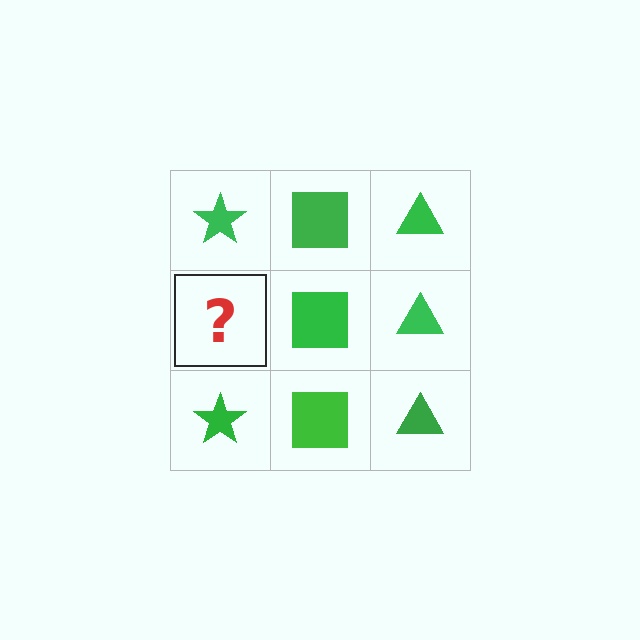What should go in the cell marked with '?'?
The missing cell should contain a green star.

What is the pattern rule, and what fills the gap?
The rule is that each column has a consistent shape. The gap should be filled with a green star.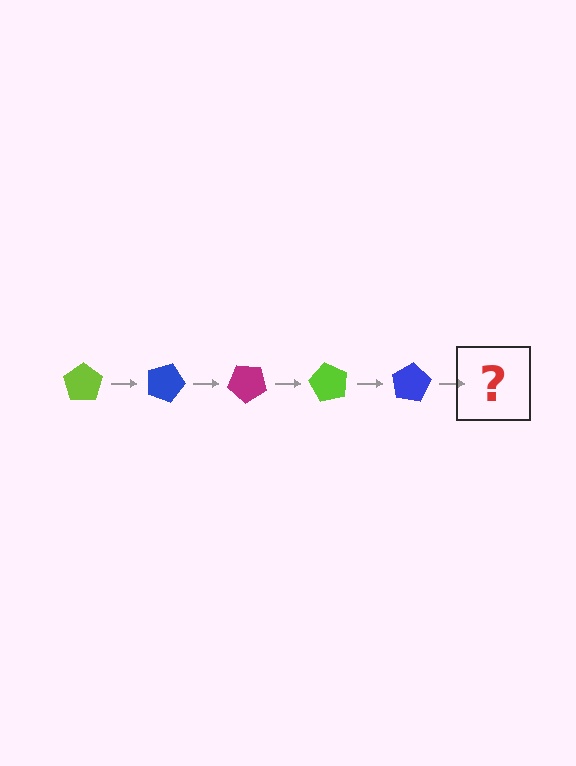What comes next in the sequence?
The next element should be a magenta pentagon, rotated 100 degrees from the start.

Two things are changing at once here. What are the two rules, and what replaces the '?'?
The two rules are that it rotates 20 degrees each step and the color cycles through lime, blue, and magenta. The '?' should be a magenta pentagon, rotated 100 degrees from the start.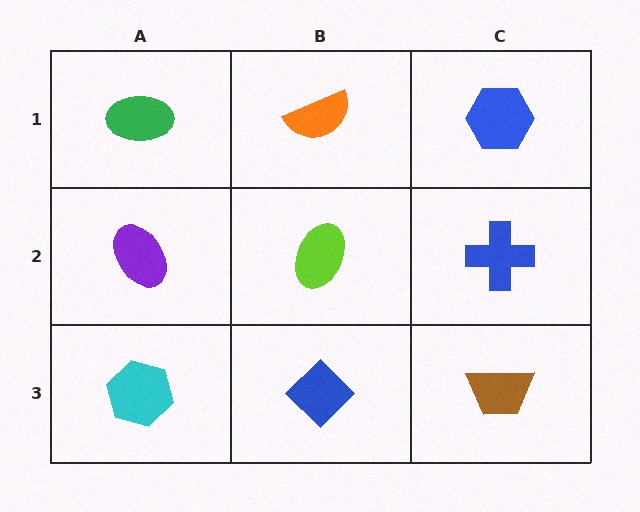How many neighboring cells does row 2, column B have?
4.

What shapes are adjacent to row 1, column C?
A blue cross (row 2, column C), an orange semicircle (row 1, column B).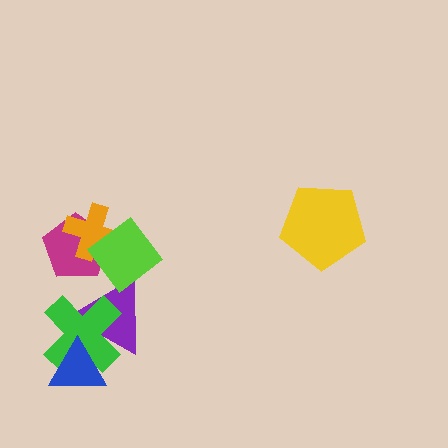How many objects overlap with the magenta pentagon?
2 objects overlap with the magenta pentagon.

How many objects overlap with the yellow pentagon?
0 objects overlap with the yellow pentagon.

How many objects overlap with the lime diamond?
3 objects overlap with the lime diamond.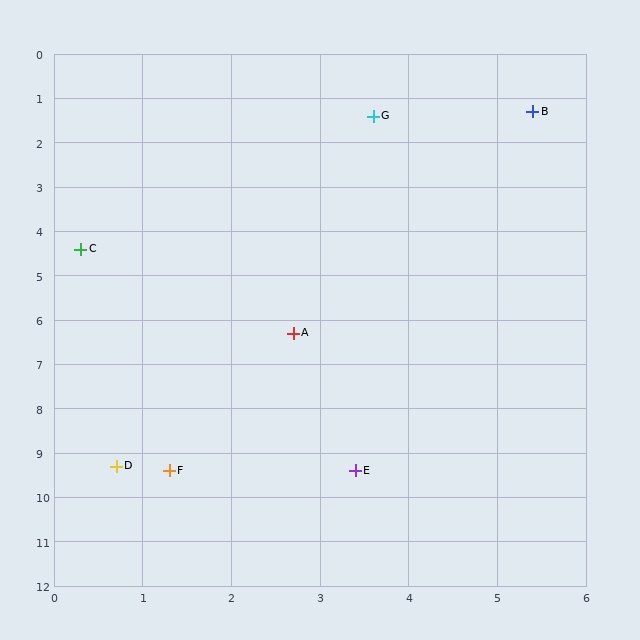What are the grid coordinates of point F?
Point F is at approximately (1.3, 9.4).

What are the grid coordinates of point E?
Point E is at approximately (3.4, 9.4).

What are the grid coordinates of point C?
Point C is at approximately (0.3, 4.4).